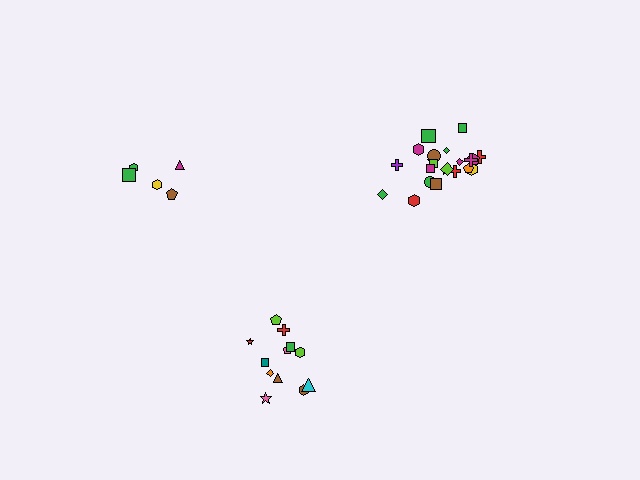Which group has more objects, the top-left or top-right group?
The top-right group.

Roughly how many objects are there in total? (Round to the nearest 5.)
Roughly 40 objects in total.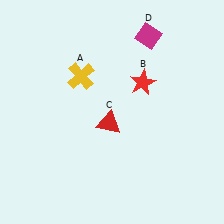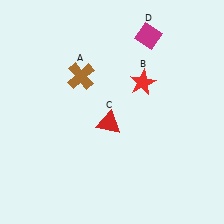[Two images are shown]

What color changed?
The cross (A) changed from yellow in Image 1 to brown in Image 2.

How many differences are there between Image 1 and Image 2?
There is 1 difference between the two images.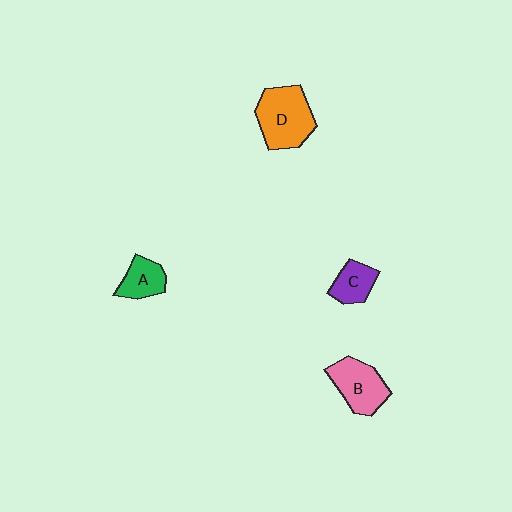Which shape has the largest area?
Shape D (orange).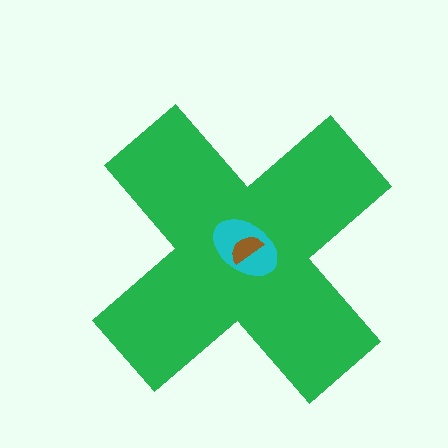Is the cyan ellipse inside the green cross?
Yes.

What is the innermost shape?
The brown semicircle.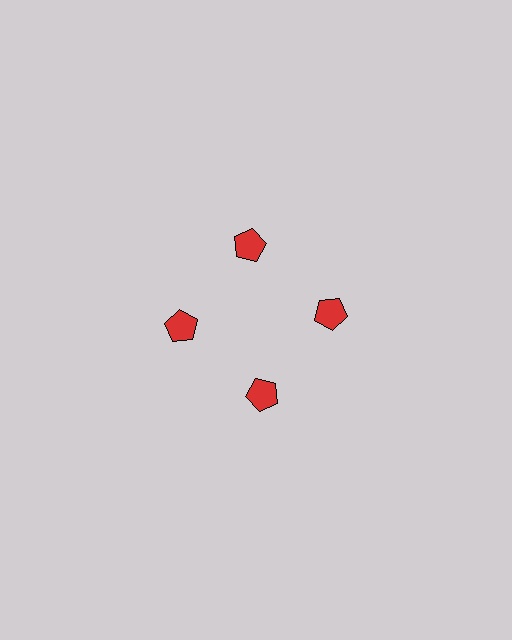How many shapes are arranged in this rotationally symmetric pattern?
There are 4 shapes, arranged in 4 groups of 1.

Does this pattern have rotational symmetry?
Yes, this pattern has 4-fold rotational symmetry. It looks the same after rotating 90 degrees around the center.